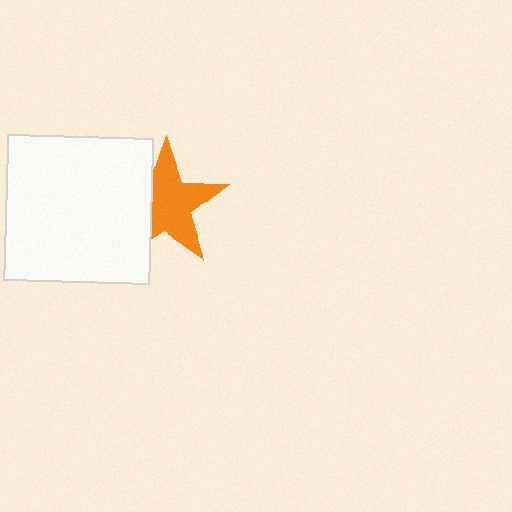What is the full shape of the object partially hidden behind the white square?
The partially hidden object is an orange star.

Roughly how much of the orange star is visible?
Most of it is visible (roughly 68%).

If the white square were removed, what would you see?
You would see the complete orange star.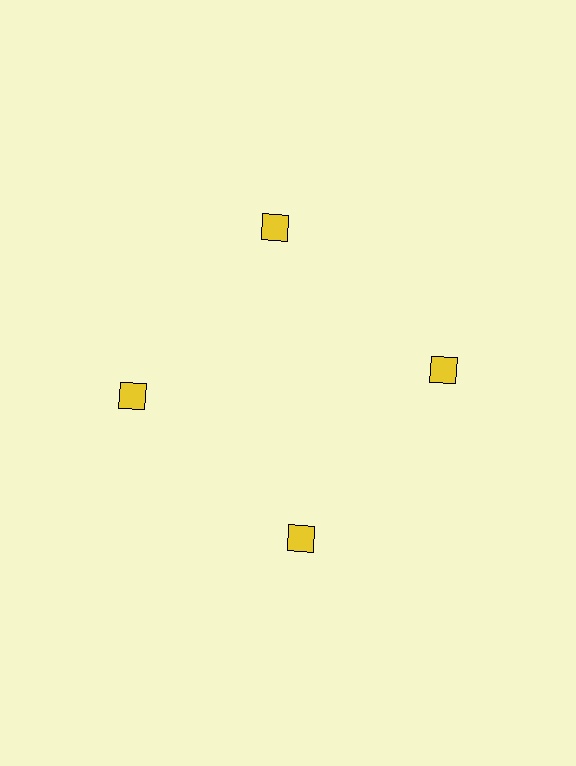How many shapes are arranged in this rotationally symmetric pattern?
There are 4 shapes, arranged in 4 groups of 1.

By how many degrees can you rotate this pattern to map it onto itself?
The pattern maps onto itself every 90 degrees of rotation.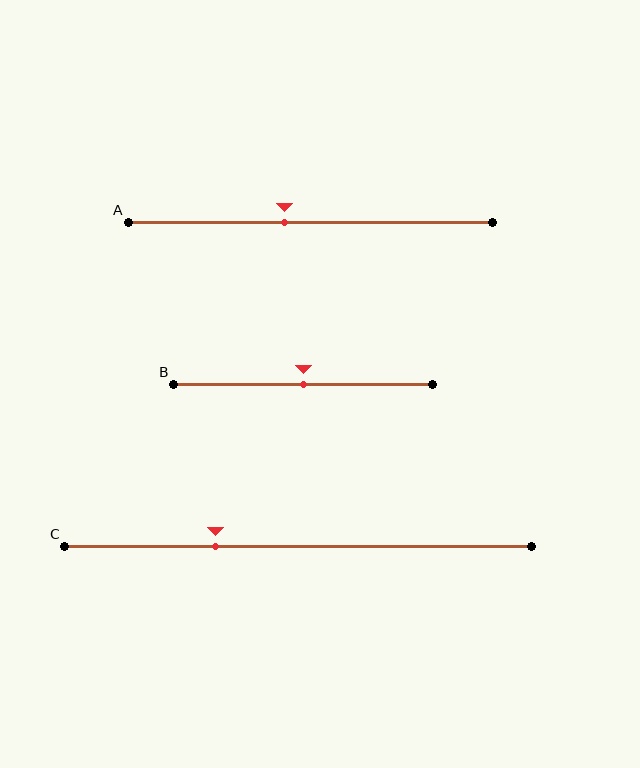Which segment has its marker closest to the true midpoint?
Segment B has its marker closest to the true midpoint.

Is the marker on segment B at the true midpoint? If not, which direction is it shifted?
Yes, the marker on segment B is at the true midpoint.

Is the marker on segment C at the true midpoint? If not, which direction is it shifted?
No, the marker on segment C is shifted to the left by about 18% of the segment length.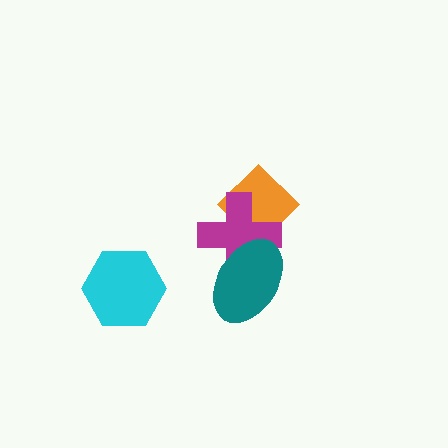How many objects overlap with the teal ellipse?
2 objects overlap with the teal ellipse.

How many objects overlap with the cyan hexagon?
0 objects overlap with the cyan hexagon.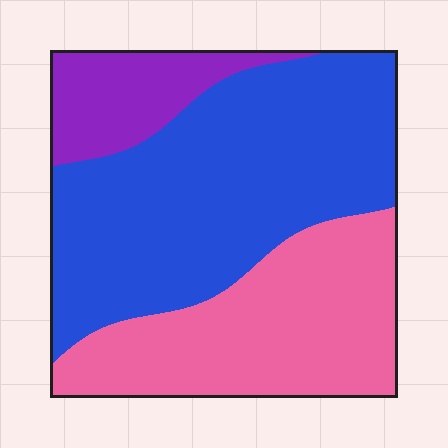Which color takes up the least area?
Purple, at roughly 15%.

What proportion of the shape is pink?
Pink covers about 35% of the shape.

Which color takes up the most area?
Blue, at roughly 50%.